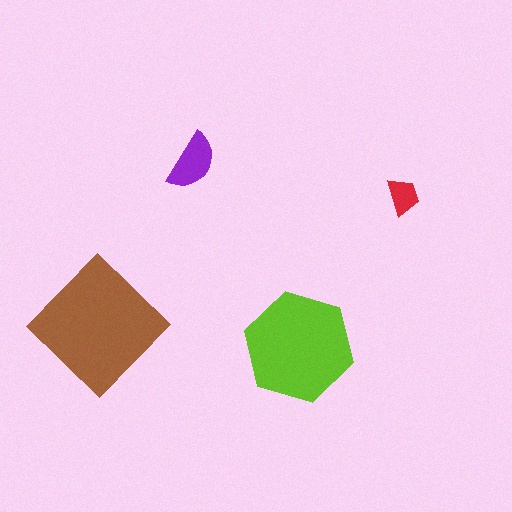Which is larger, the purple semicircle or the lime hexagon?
The lime hexagon.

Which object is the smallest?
The red trapezoid.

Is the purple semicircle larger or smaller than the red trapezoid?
Larger.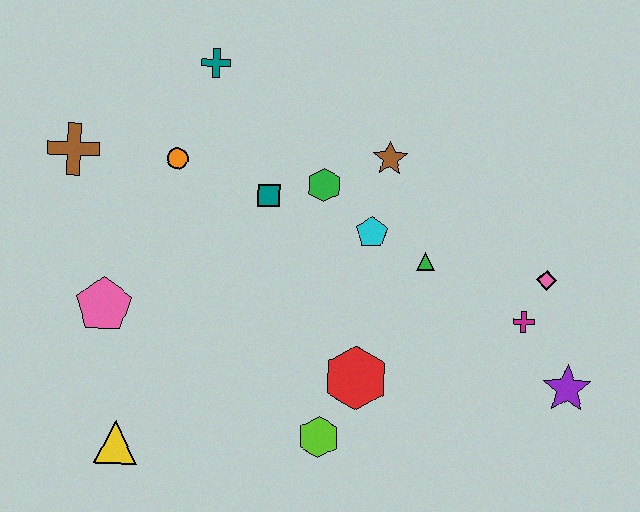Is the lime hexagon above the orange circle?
No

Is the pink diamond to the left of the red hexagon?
No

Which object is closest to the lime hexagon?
The red hexagon is closest to the lime hexagon.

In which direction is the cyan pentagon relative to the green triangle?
The cyan pentagon is to the left of the green triangle.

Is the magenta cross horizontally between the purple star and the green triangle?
Yes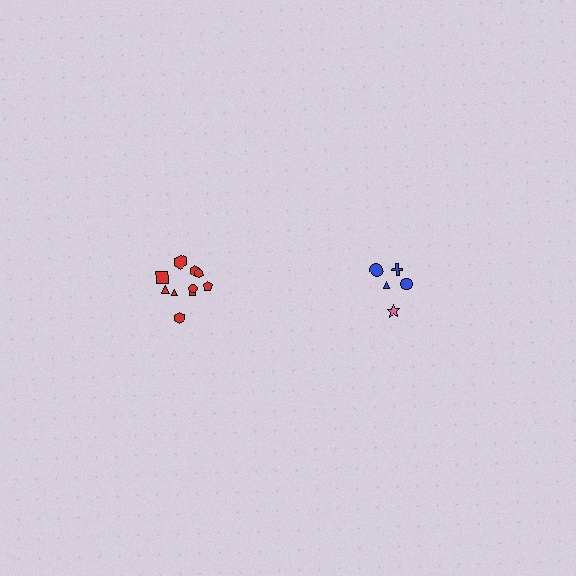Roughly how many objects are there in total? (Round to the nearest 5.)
Roughly 15 objects in total.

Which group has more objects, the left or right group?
The left group.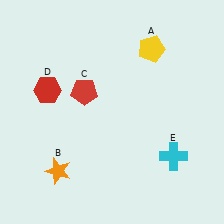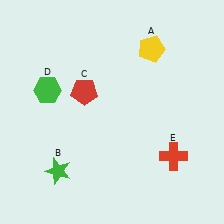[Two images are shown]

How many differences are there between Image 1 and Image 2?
There are 3 differences between the two images.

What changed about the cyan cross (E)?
In Image 1, E is cyan. In Image 2, it changed to red.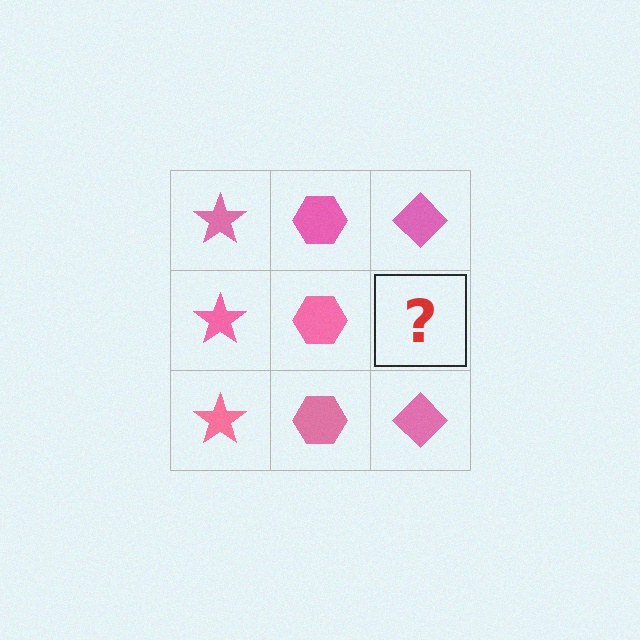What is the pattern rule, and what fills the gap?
The rule is that each column has a consistent shape. The gap should be filled with a pink diamond.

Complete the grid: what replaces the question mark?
The question mark should be replaced with a pink diamond.